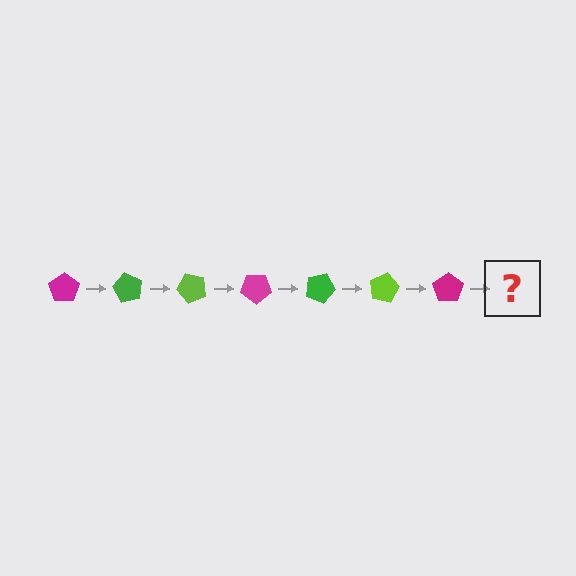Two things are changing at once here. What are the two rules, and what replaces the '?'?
The two rules are that it rotates 60 degrees each step and the color cycles through magenta, green, and lime. The '?' should be a green pentagon, rotated 420 degrees from the start.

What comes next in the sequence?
The next element should be a green pentagon, rotated 420 degrees from the start.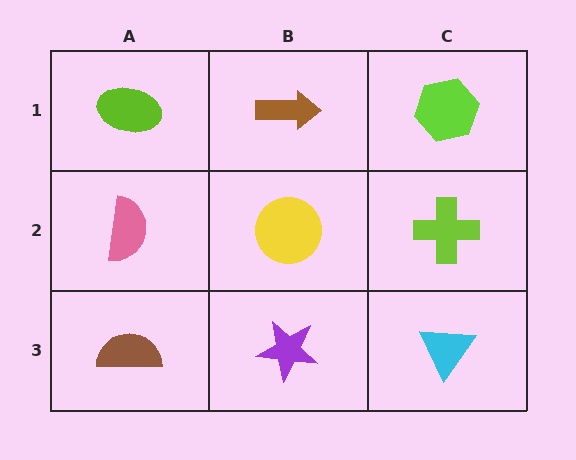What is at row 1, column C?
A lime hexagon.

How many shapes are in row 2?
3 shapes.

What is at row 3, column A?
A brown semicircle.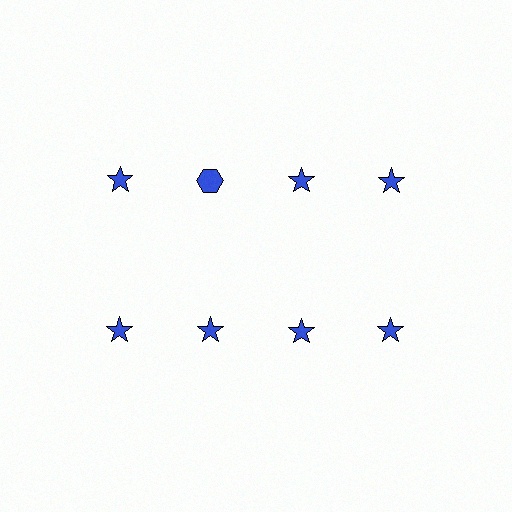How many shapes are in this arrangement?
There are 8 shapes arranged in a grid pattern.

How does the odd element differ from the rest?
It has a different shape: hexagon instead of star.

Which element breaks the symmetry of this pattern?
The blue hexagon in the top row, second from left column breaks the symmetry. All other shapes are blue stars.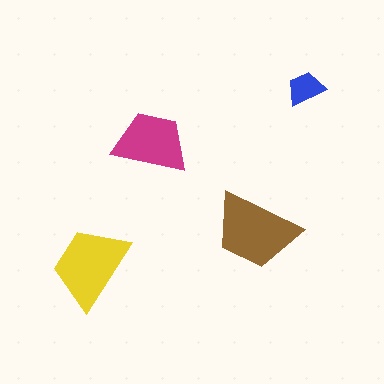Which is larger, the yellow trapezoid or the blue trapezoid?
The yellow one.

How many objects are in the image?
There are 4 objects in the image.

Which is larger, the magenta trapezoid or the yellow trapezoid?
The yellow one.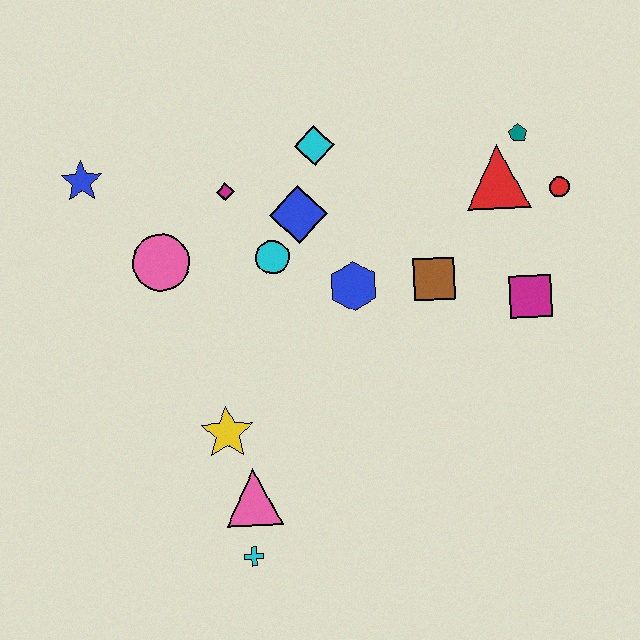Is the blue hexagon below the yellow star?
No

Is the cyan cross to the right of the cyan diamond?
No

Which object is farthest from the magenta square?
The blue star is farthest from the magenta square.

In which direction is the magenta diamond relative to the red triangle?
The magenta diamond is to the left of the red triangle.